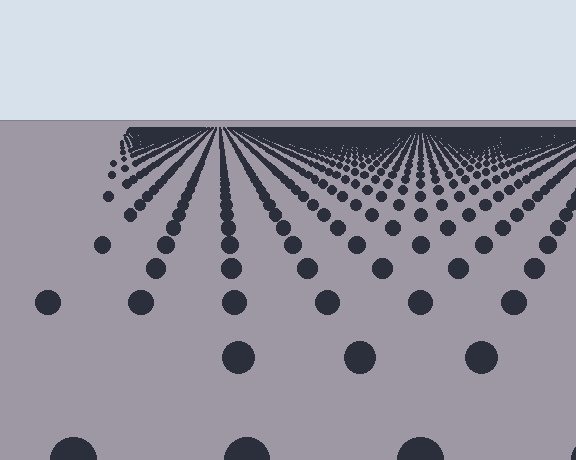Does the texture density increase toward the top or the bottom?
Density increases toward the top.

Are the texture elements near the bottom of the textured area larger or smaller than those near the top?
Larger. Near the bottom, elements are closer to the viewer and appear at a bigger on-screen size.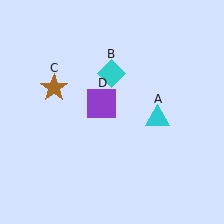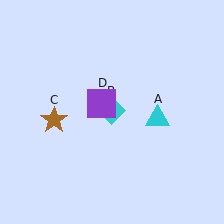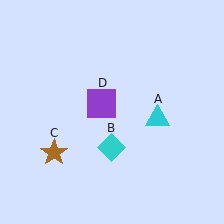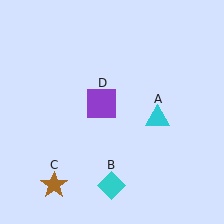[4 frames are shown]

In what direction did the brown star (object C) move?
The brown star (object C) moved down.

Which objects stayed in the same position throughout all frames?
Cyan triangle (object A) and purple square (object D) remained stationary.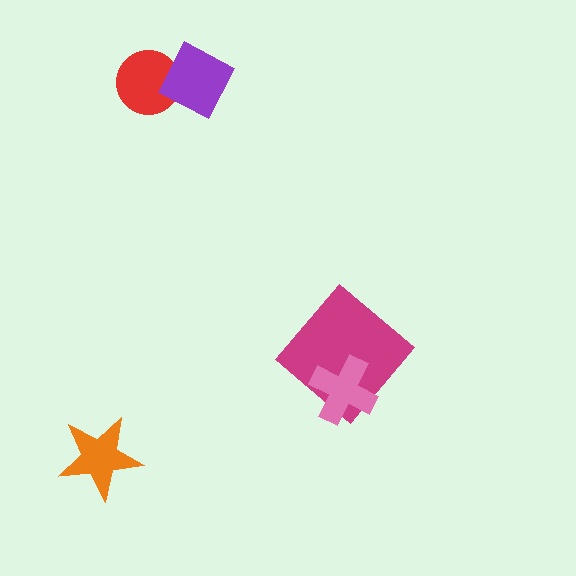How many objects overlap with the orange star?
0 objects overlap with the orange star.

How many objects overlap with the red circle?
1 object overlaps with the red circle.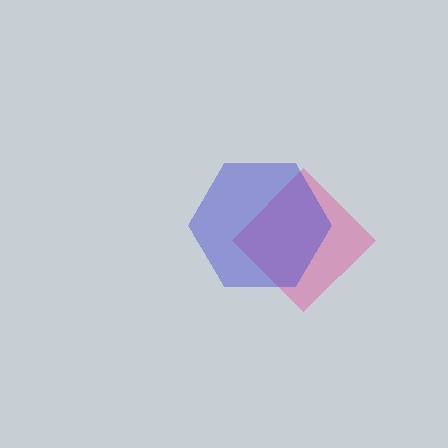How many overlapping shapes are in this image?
There are 2 overlapping shapes in the image.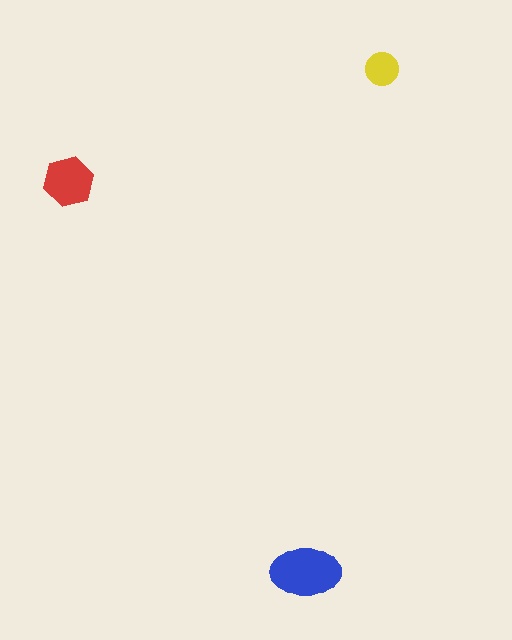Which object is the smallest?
The yellow circle.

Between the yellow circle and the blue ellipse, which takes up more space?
The blue ellipse.